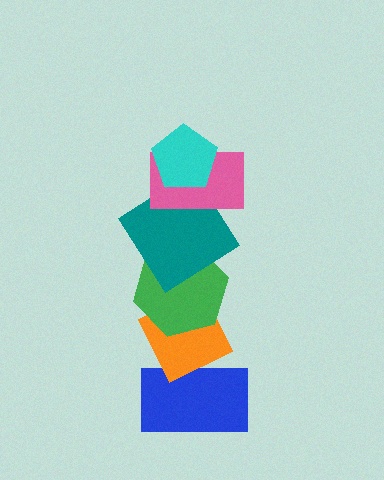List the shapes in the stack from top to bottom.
From top to bottom: the cyan pentagon, the pink rectangle, the teal diamond, the green hexagon, the orange diamond, the blue rectangle.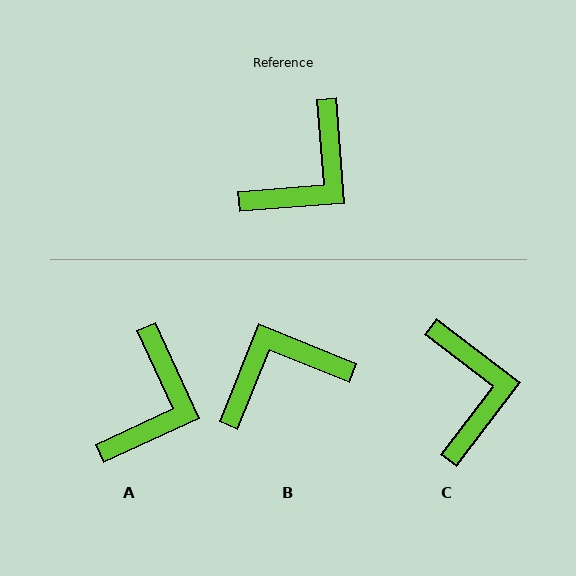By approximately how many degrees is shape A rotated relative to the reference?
Approximately 20 degrees counter-clockwise.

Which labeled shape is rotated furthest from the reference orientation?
B, about 153 degrees away.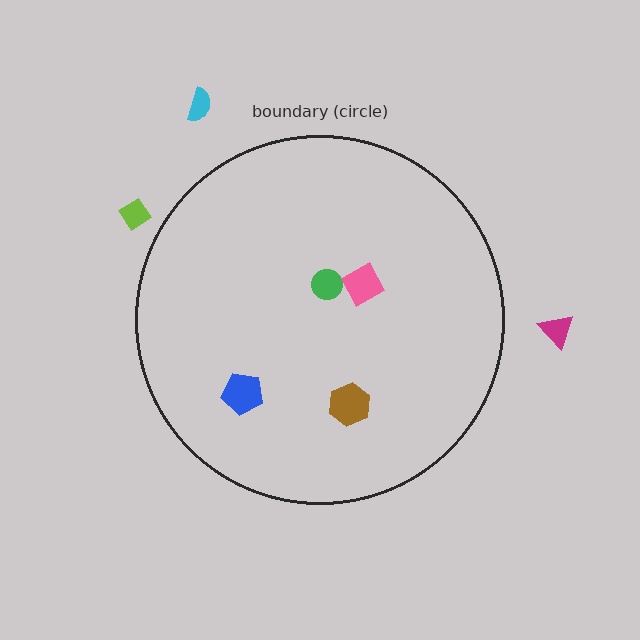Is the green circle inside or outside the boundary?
Inside.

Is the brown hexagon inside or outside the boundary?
Inside.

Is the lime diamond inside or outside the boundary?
Outside.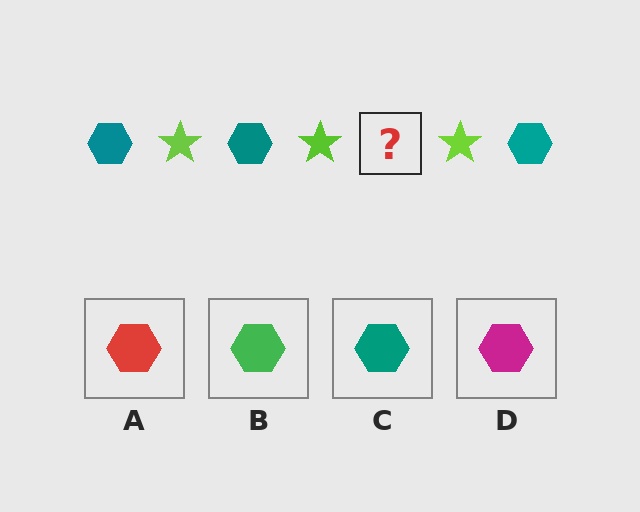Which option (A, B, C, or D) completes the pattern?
C.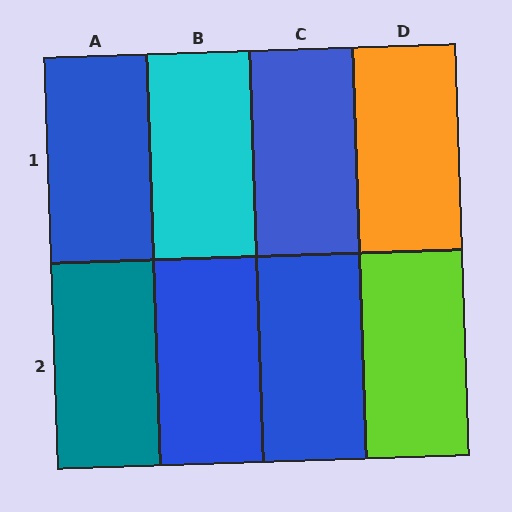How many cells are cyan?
1 cell is cyan.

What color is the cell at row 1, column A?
Blue.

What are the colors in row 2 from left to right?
Teal, blue, blue, lime.